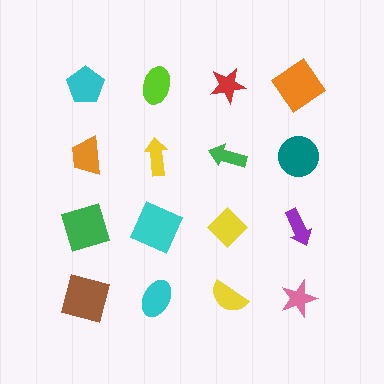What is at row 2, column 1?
An orange trapezoid.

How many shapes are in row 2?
4 shapes.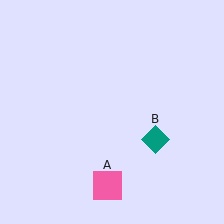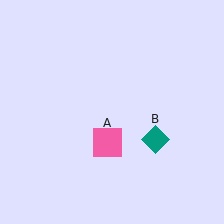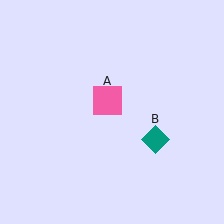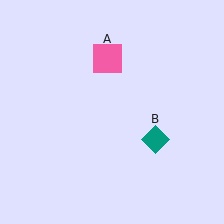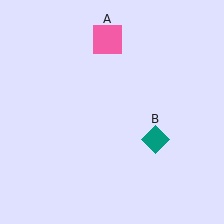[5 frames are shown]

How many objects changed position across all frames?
1 object changed position: pink square (object A).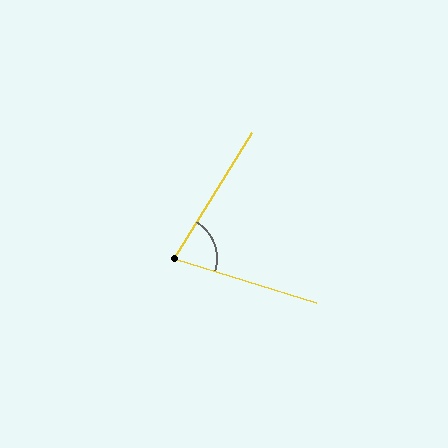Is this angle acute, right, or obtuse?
It is acute.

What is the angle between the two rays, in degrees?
Approximately 75 degrees.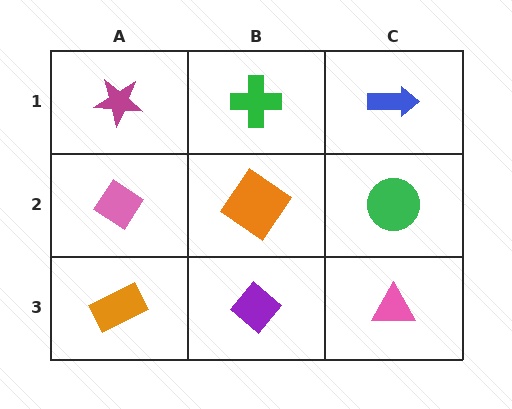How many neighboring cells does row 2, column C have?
3.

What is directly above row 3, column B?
An orange diamond.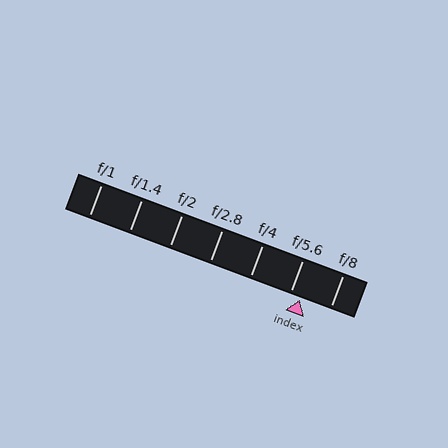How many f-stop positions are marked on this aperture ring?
There are 7 f-stop positions marked.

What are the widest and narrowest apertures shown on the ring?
The widest aperture shown is f/1 and the narrowest is f/8.